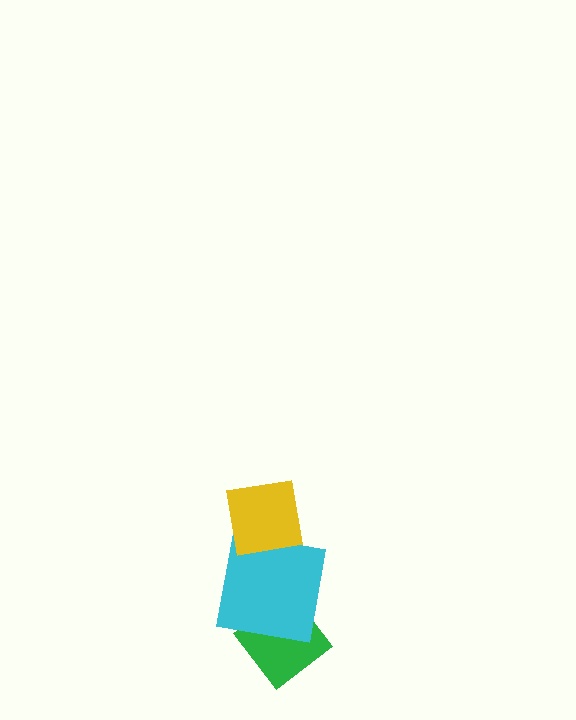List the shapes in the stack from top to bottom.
From top to bottom: the yellow square, the cyan square, the green diamond.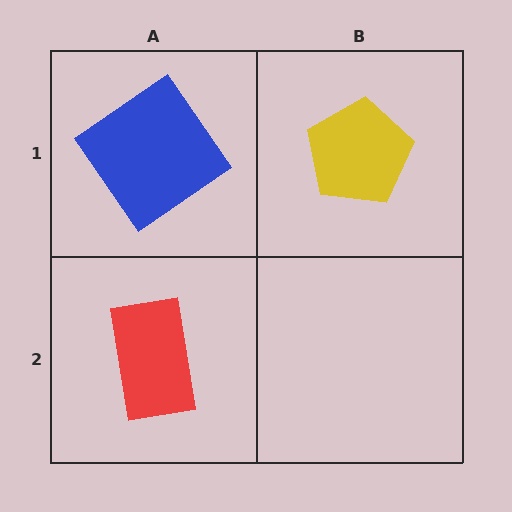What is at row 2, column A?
A red rectangle.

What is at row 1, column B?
A yellow pentagon.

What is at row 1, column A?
A blue diamond.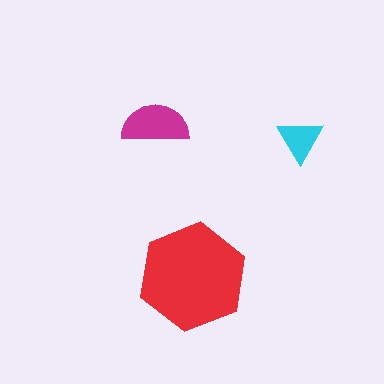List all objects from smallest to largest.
The cyan triangle, the magenta semicircle, the red hexagon.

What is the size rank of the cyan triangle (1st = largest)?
3rd.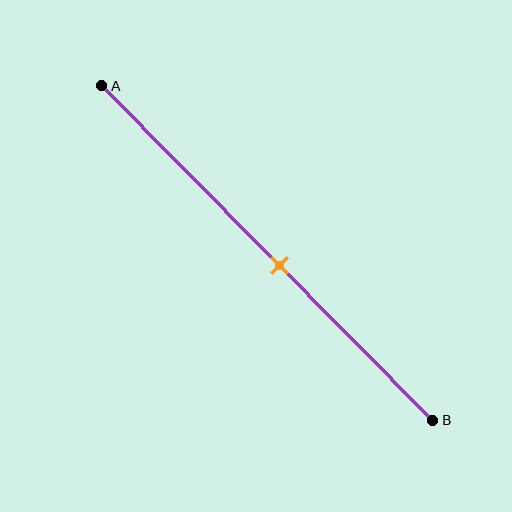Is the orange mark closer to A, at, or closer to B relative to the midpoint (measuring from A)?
The orange mark is closer to point B than the midpoint of segment AB.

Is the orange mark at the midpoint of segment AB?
No, the mark is at about 55% from A, not at the 50% midpoint.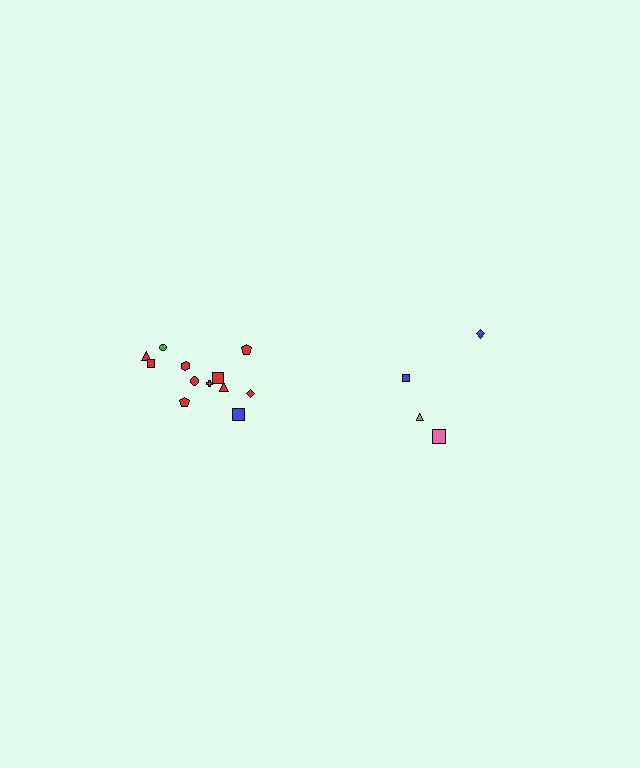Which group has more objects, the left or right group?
The left group.